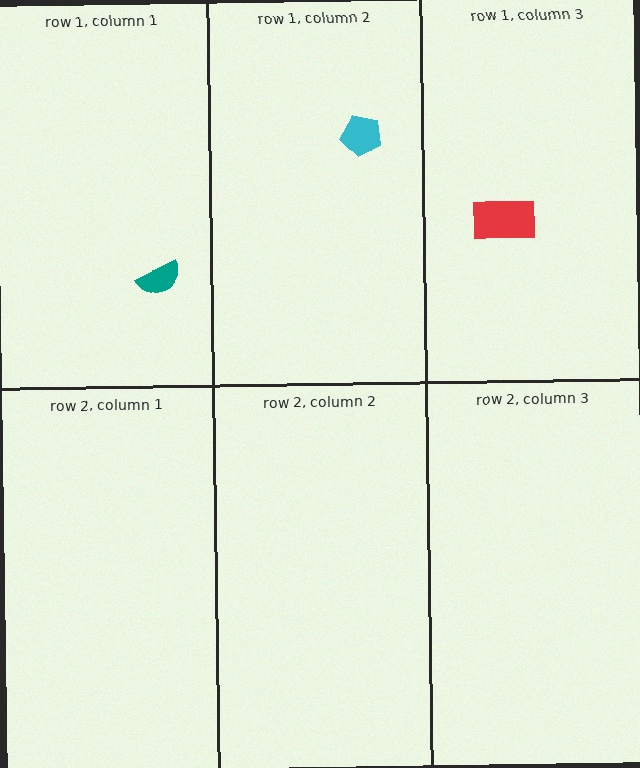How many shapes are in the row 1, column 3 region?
1.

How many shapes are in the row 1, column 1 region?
1.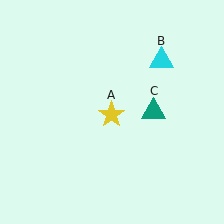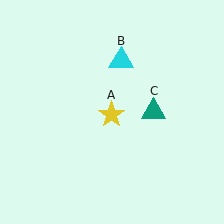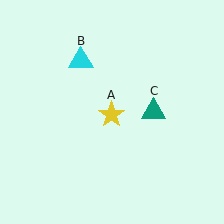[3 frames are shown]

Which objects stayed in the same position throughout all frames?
Yellow star (object A) and teal triangle (object C) remained stationary.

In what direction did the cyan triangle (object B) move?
The cyan triangle (object B) moved left.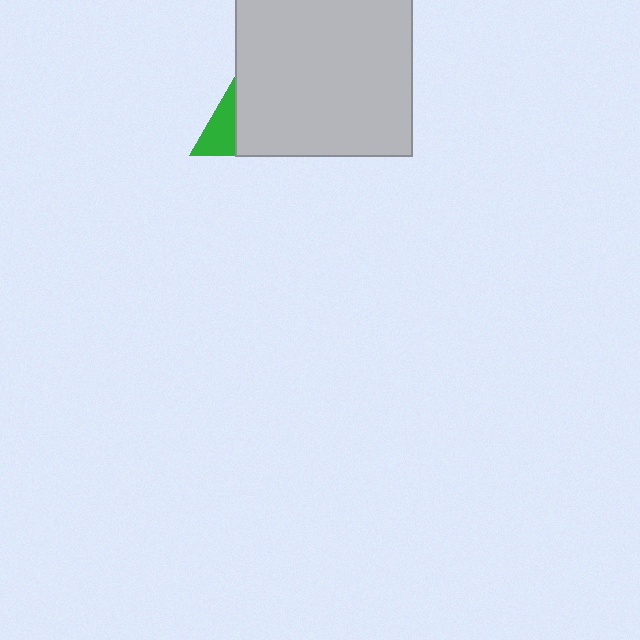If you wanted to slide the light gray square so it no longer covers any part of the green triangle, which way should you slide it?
Slide it right — that is the most direct way to separate the two shapes.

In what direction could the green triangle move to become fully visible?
The green triangle could move left. That would shift it out from behind the light gray square entirely.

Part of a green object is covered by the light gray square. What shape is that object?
It is a triangle.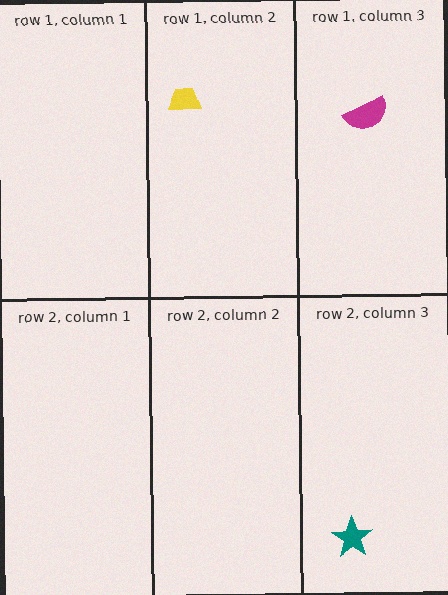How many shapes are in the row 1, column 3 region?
1.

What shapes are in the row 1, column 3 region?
The magenta semicircle.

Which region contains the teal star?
The row 2, column 3 region.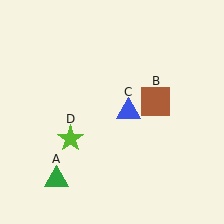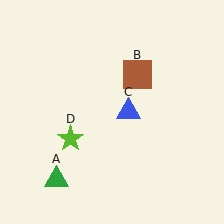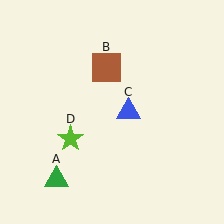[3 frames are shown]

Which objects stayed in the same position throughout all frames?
Green triangle (object A) and blue triangle (object C) and lime star (object D) remained stationary.